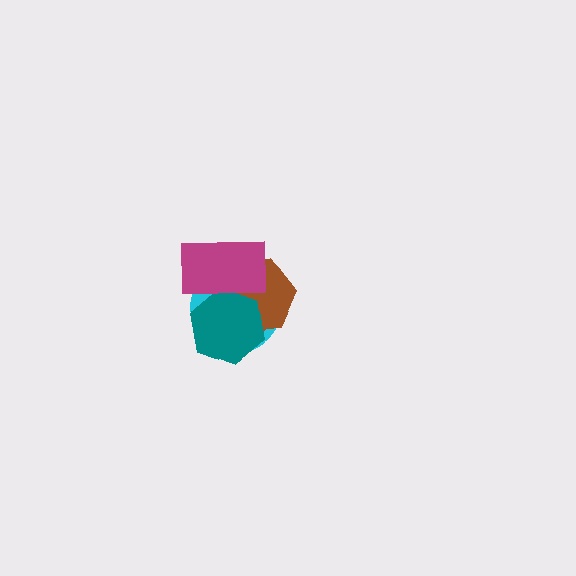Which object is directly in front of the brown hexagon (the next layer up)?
The teal hexagon is directly in front of the brown hexagon.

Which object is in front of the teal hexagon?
The magenta rectangle is in front of the teal hexagon.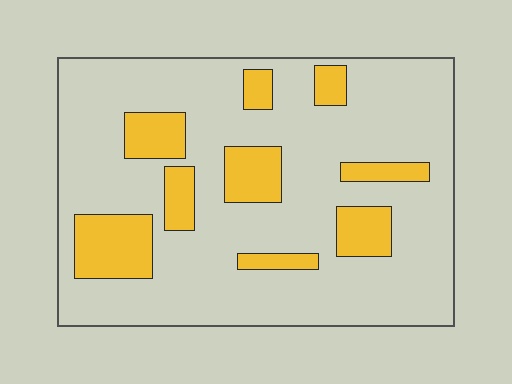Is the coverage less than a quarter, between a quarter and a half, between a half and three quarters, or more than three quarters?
Less than a quarter.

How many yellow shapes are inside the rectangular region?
9.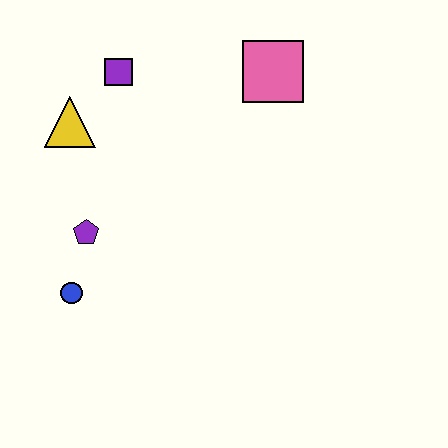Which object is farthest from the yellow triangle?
The pink square is farthest from the yellow triangle.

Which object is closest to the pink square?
The purple square is closest to the pink square.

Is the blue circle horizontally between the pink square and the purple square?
No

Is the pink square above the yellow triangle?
Yes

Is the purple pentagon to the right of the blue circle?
Yes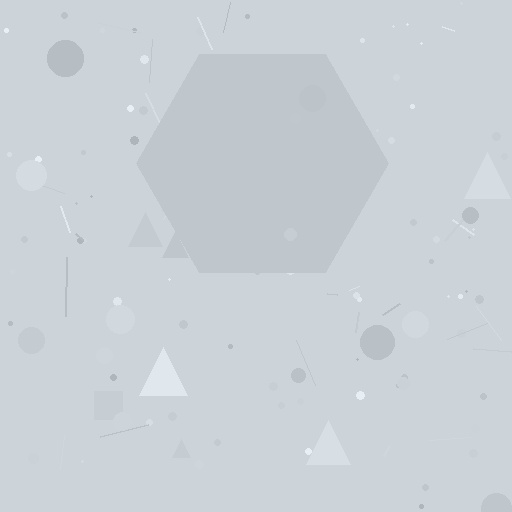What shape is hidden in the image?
A hexagon is hidden in the image.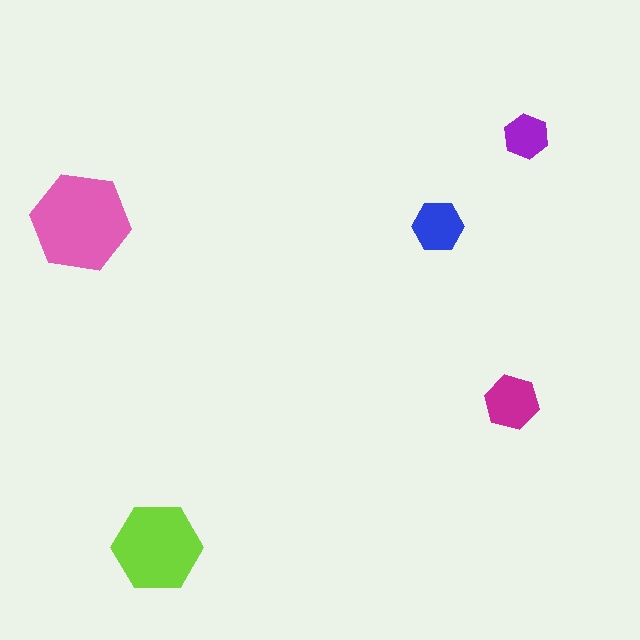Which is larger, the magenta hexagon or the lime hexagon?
The lime one.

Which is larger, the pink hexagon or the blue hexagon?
The pink one.